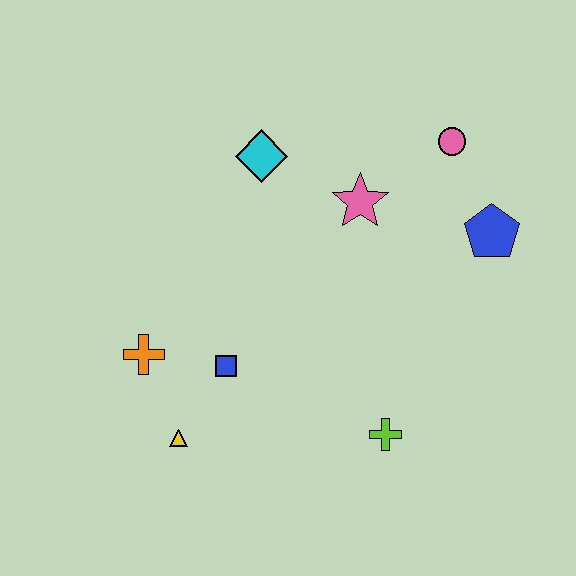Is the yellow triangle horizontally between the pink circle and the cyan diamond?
No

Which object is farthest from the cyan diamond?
The lime cross is farthest from the cyan diamond.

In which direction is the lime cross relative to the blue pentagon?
The lime cross is below the blue pentagon.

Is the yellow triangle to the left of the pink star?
Yes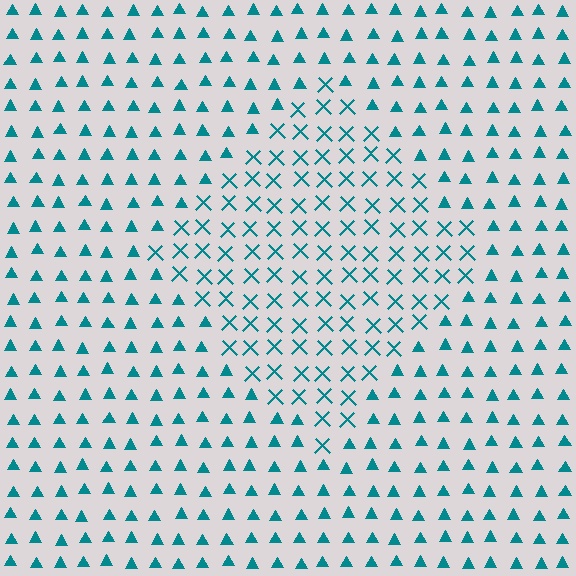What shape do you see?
I see a diamond.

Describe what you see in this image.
The image is filled with small teal elements arranged in a uniform grid. A diamond-shaped region contains X marks, while the surrounding area contains triangles. The boundary is defined purely by the change in element shape.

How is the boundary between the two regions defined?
The boundary is defined by a change in element shape: X marks inside vs. triangles outside. All elements share the same color and spacing.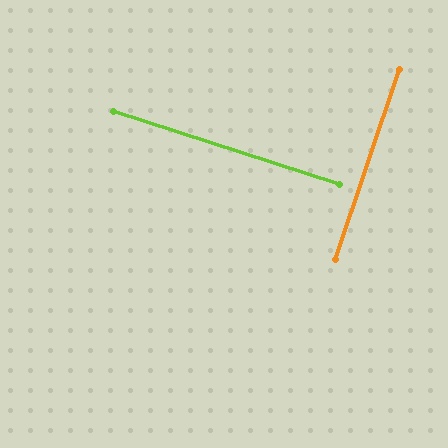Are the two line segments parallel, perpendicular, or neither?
Perpendicular — they meet at approximately 89°.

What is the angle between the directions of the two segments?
Approximately 89 degrees.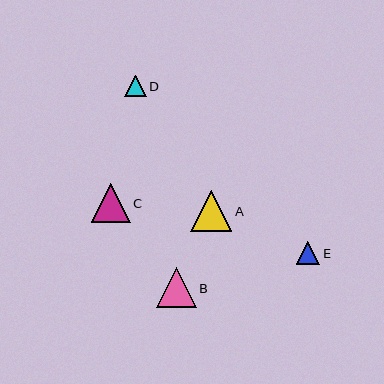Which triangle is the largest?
Triangle A is the largest with a size of approximately 41 pixels.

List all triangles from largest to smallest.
From largest to smallest: A, B, C, E, D.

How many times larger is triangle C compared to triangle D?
Triangle C is approximately 1.8 times the size of triangle D.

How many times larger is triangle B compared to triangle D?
Triangle B is approximately 1.9 times the size of triangle D.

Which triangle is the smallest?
Triangle D is the smallest with a size of approximately 22 pixels.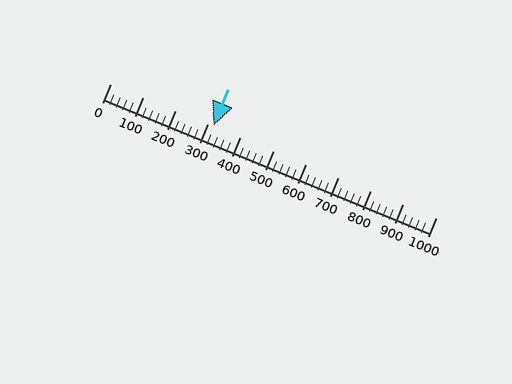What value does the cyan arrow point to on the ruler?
The cyan arrow points to approximately 317.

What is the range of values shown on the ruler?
The ruler shows values from 0 to 1000.